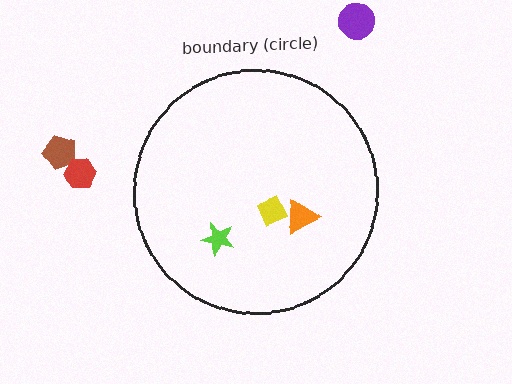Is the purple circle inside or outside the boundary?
Outside.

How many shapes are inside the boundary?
3 inside, 3 outside.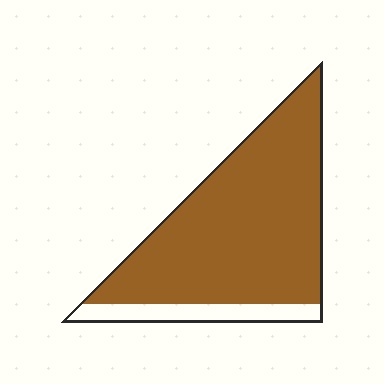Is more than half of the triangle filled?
Yes.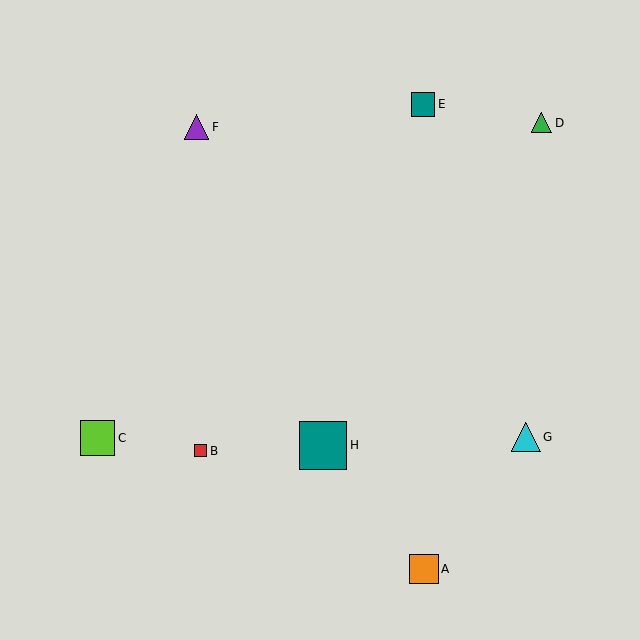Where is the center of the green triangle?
The center of the green triangle is at (542, 123).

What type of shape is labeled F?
Shape F is a purple triangle.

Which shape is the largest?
The teal square (labeled H) is the largest.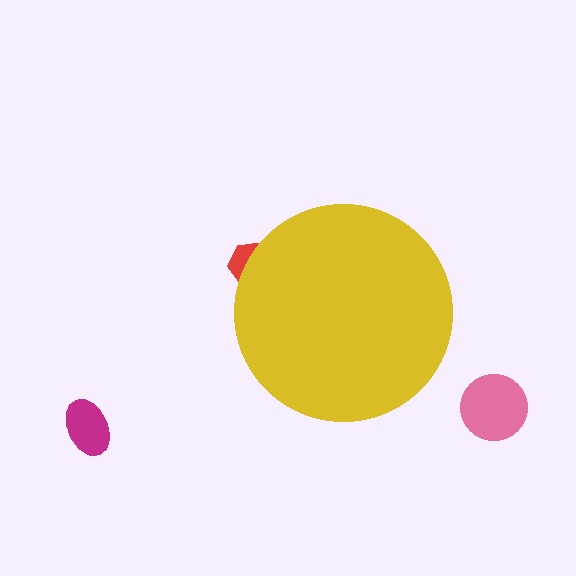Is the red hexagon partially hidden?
Yes, the red hexagon is partially hidden behind the yellow circle.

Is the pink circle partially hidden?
No, the pink circle is fully visible.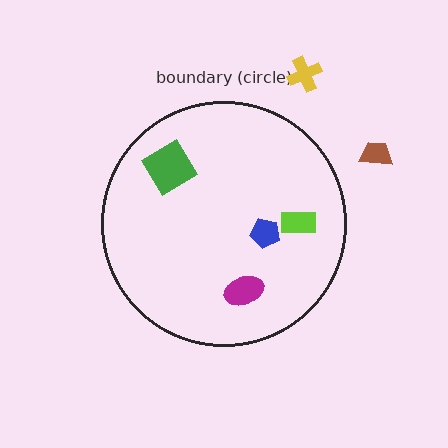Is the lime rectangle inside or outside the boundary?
Inside.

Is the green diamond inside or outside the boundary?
Inside.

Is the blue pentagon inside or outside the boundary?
Inside.